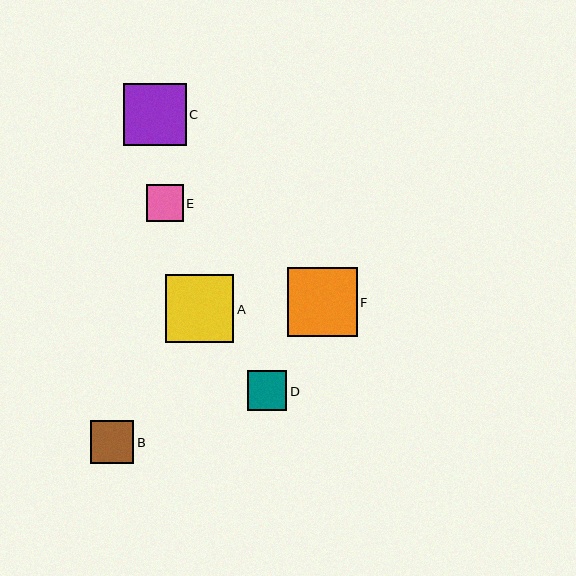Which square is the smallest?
Square E is the smallest with a size of approximately 37 pixels.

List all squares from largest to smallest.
From largest to smallest: F, A, C, B, D, E.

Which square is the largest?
Square F is the largest with a size of approximately 69 pixels.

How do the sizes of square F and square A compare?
Square F and square A are approximately the same size.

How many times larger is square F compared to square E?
Square F is approximately 1.9 times the size of square E.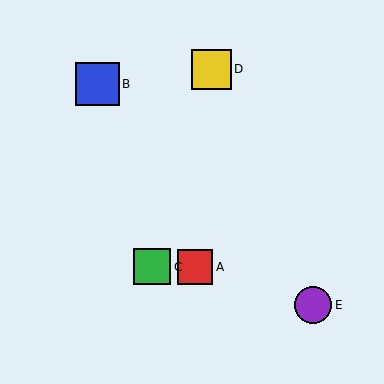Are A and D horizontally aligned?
No, A is at y≈267 and D is at y≈69.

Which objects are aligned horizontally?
Objects A, C are aligned horizontally.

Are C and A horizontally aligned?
Yes, both are at y≈267.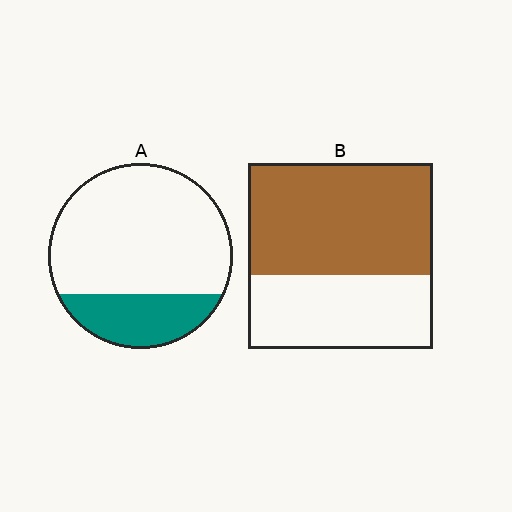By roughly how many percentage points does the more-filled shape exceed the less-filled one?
By roughly 35 percentage points (B over A).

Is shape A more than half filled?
No.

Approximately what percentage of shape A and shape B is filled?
A is approximately 25% and B is approximately 60%.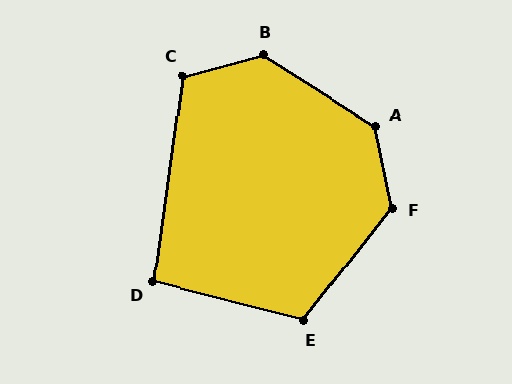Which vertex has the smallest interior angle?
D, at approximately 96 degrees.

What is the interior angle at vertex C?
Approximately 113 degrees (obtuse).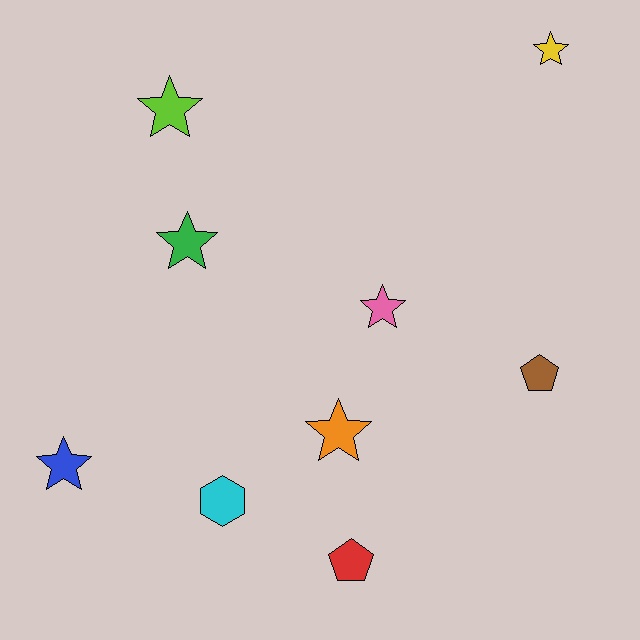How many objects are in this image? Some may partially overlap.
There are 9 objects.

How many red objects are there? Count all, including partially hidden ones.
There is 1 red object.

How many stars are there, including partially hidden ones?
There are 6 stars.